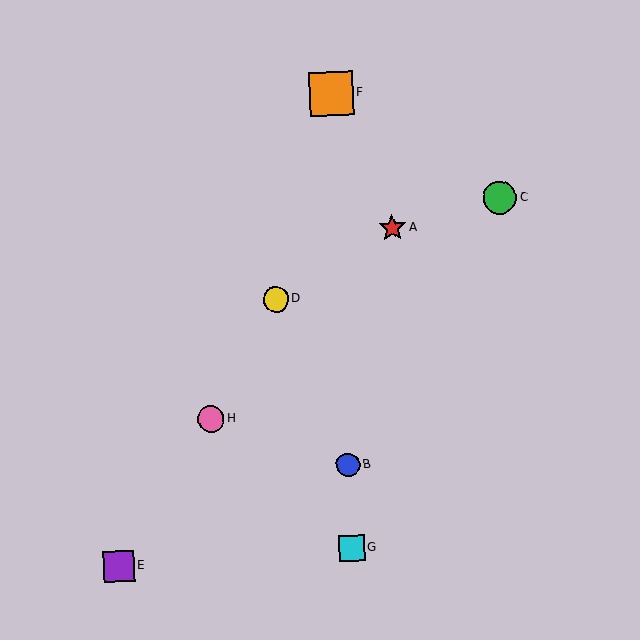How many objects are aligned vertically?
3 objects (B, F, G) are aligned vertically.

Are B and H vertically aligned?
No, B is at x≈348 and H is at x≈211.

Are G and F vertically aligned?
Yes, both are at x≈352.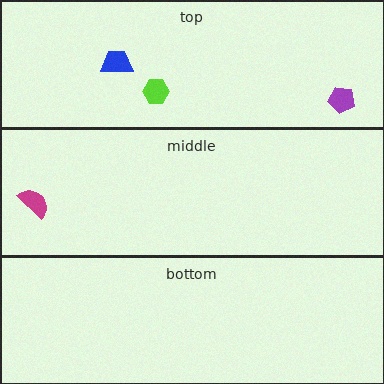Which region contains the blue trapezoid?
The top region.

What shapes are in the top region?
The blue trapezoid, the lime hexagon, the purple pentagon.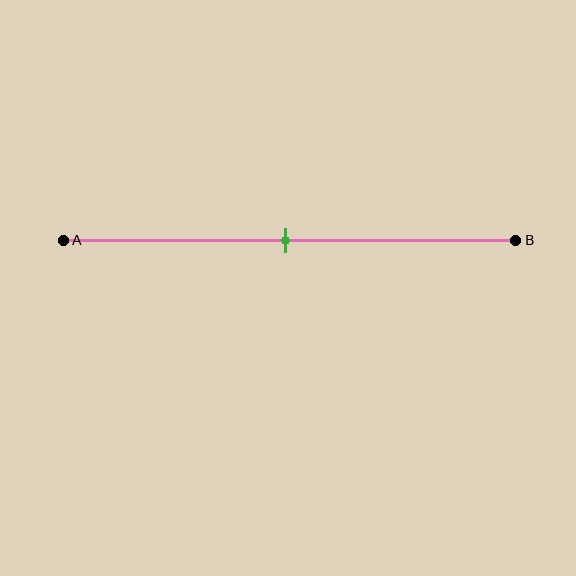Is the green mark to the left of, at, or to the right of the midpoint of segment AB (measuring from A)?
The green mark is approximately at the midpoint of segment AB.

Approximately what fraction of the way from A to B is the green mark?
The green mark is approximately 50% of the way from A to B.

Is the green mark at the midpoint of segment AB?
Yes, the mark is approximately at the midpoint.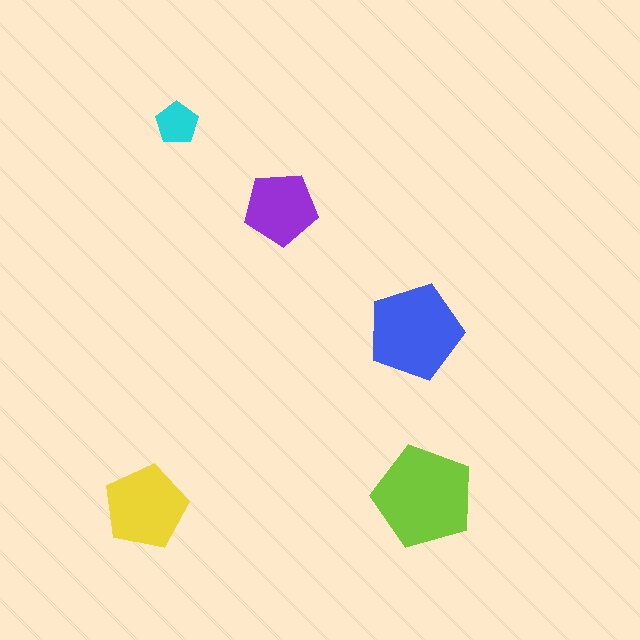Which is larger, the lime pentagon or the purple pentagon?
The lime one.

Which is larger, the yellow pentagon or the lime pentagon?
The lime one.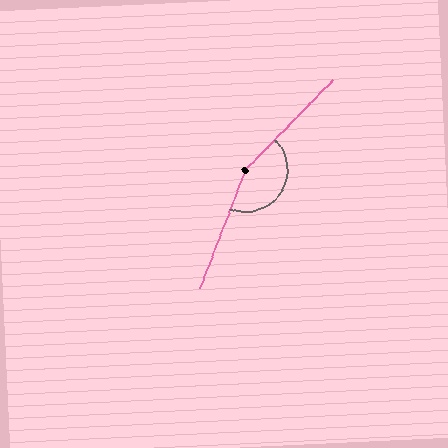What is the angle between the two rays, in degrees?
Approximately 157 degrees.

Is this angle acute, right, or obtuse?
It is obtuse.